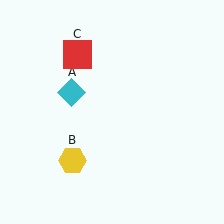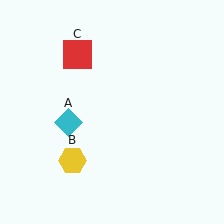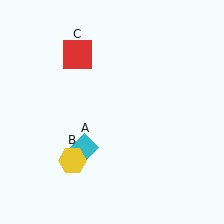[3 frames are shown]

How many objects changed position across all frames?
1 object changed position: cyan diamond (object A).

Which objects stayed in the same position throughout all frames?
Yellow hexagon (object B) and red square (object C) remained stationary.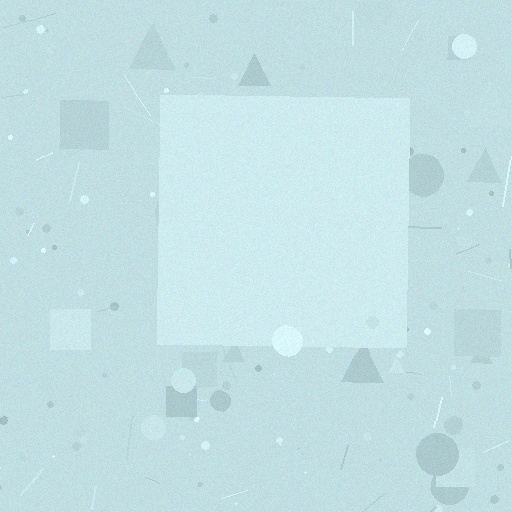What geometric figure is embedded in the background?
A square is embedded in the background.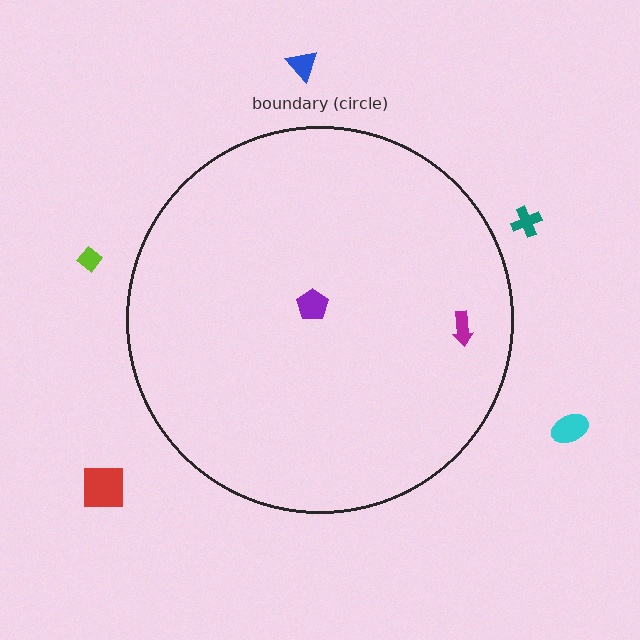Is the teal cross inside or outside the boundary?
Outside.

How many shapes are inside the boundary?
2 inside, 5 outside.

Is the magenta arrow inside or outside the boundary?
Inside.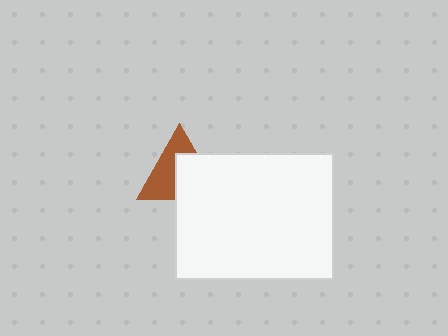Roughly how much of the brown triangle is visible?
About half of it is visible (roughly 52%).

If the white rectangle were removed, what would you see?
You would see the complete brown triangle.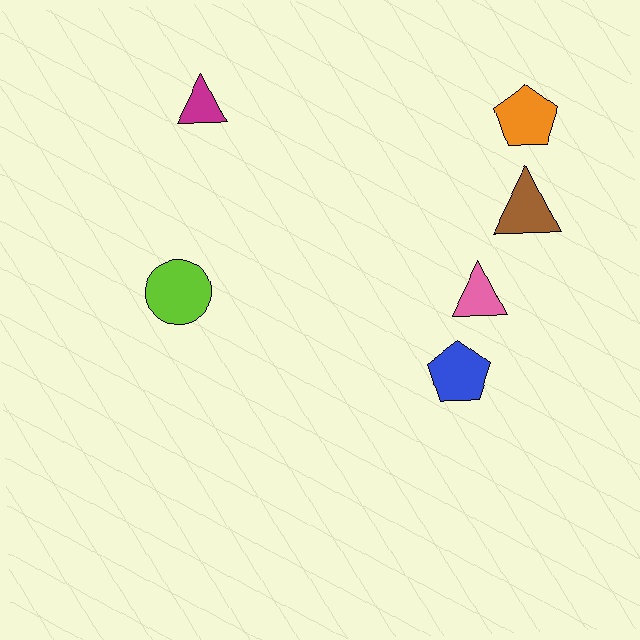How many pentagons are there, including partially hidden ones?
There are 2 pentagons.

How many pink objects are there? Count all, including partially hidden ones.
There is 1 pink object.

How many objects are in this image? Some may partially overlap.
There are 6 objects.